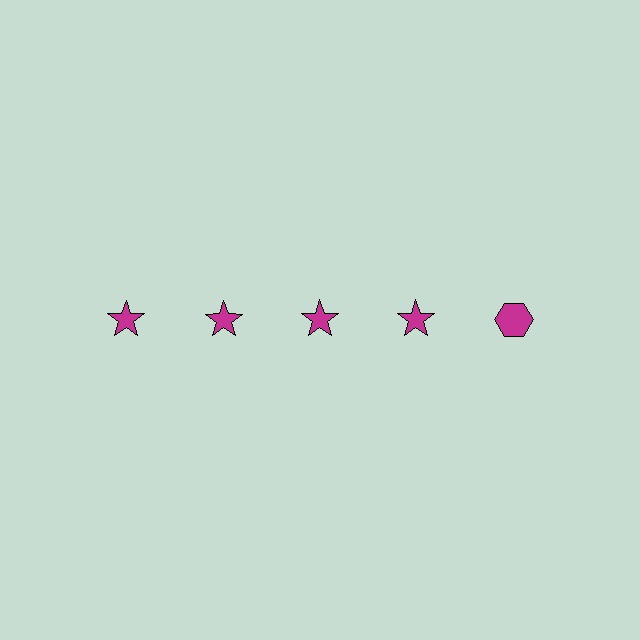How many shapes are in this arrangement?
There are 5 shapes arranged in a grid pattern.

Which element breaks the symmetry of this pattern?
The magenta hexagon in the top row, rightmost column breaks the symmetry. All other shapes are magenta stars.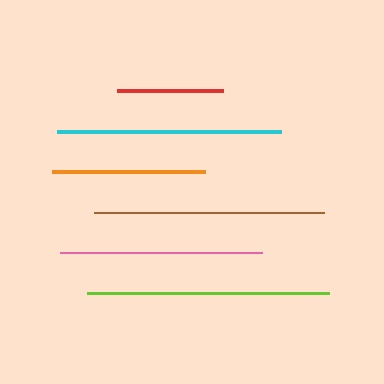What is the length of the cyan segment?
The cyan segment is approximately 224 pixels long.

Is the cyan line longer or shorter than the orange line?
The cyan line is longer than the orange line.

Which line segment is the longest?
The lime line is the longest at approximately 241 pixels.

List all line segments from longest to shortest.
From longest to shortest: lime, brown, cyan, pink, orange, red.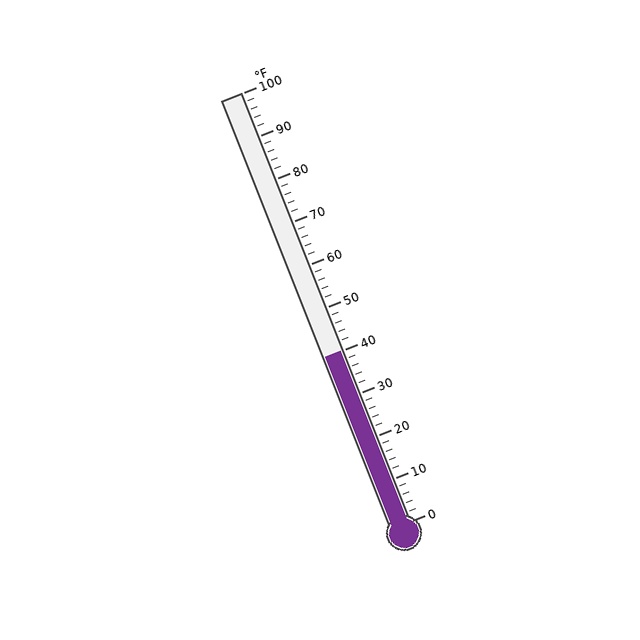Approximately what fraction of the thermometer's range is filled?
The thermometer is filled to approximately 40% of its range.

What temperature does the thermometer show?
The thermometer shows approximately 40°F.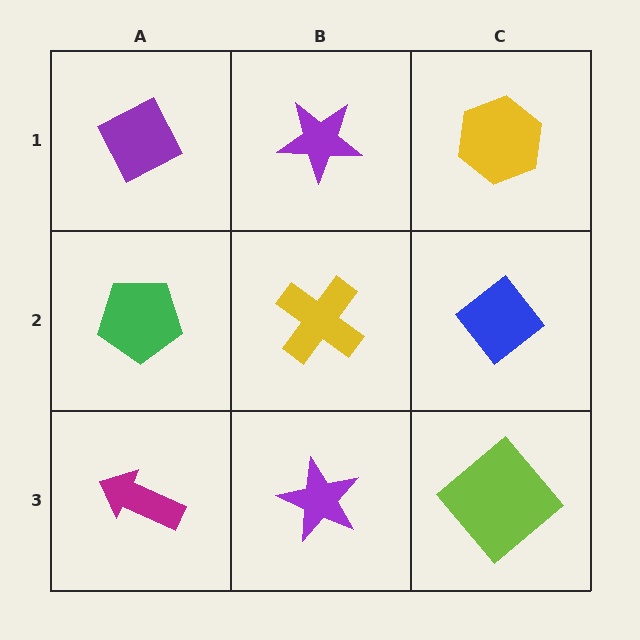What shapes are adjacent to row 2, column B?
A purple star (row 1, column B), a purple star (row 3, column B), a green pentagon (row 2, column A), a blue diamond (row 2, column C).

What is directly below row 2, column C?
A lime diamond.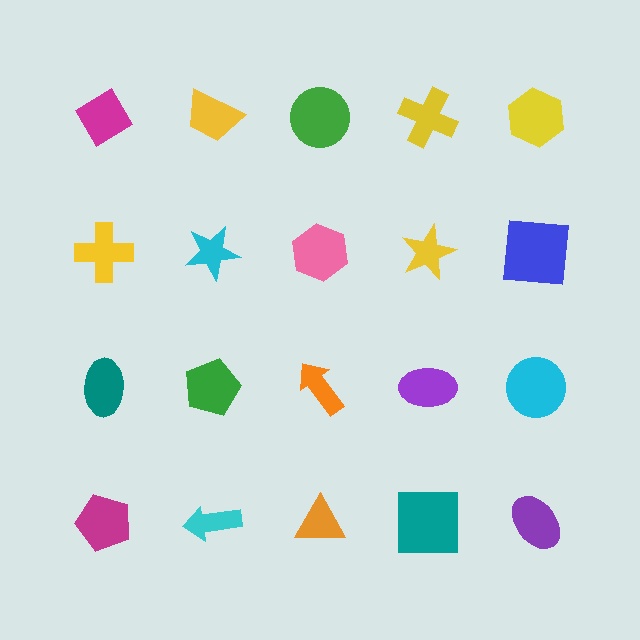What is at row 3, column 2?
A green pentagon.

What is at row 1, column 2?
A yellow trapezoid.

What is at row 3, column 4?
A purple ellipse.